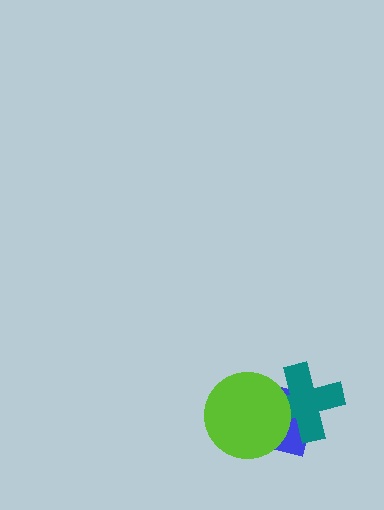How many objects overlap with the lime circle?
2 objects overlap with the lime circle.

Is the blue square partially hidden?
Yes, it is partially covered by another shape.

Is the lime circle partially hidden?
No, no other shape covers it.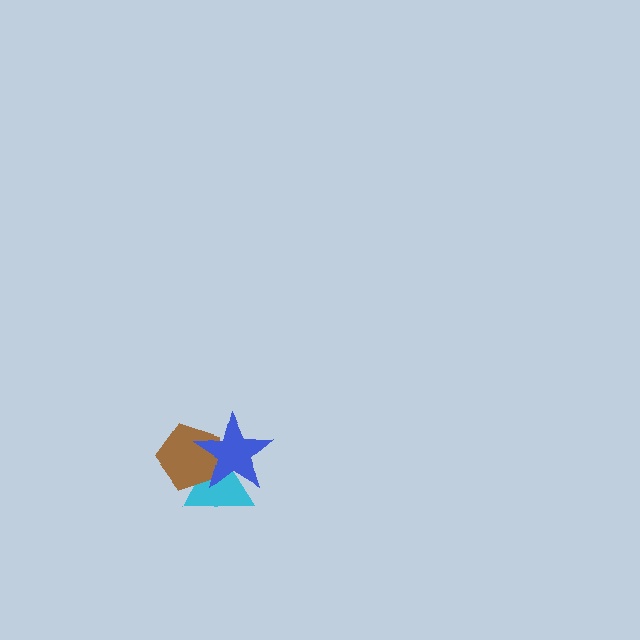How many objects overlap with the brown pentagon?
2 objects overlap with the brown pentagon.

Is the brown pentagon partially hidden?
Yes, it is partially covered by another shape.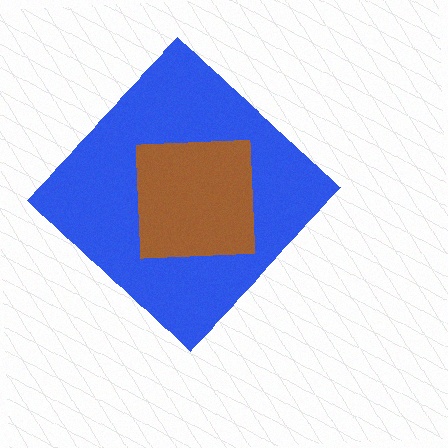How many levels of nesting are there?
2.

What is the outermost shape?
The blue diamond.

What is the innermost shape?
The brown square.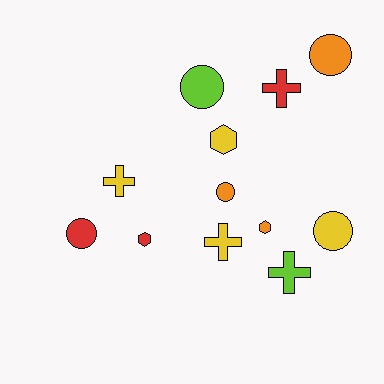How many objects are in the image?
There are 12 objects.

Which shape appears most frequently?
Circle, with 5 objects.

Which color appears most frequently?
Yellow, with 4 objects.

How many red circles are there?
There is 1 red circle.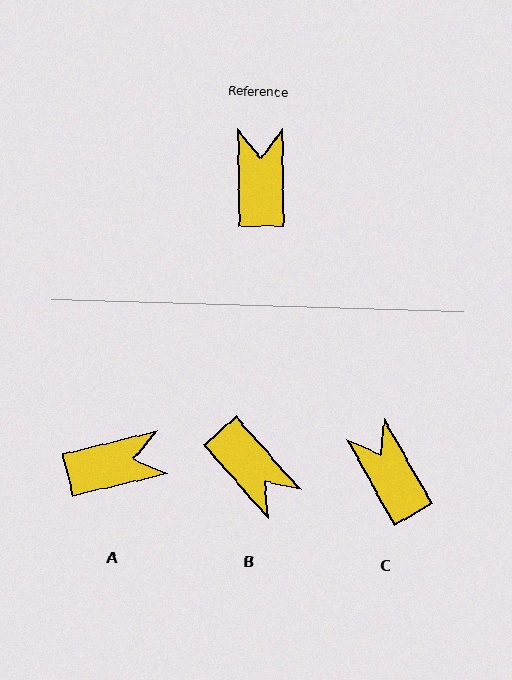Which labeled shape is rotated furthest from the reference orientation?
B, about 139 degrees away.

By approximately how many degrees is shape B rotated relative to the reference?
Approximately 139 degrees clockwise.